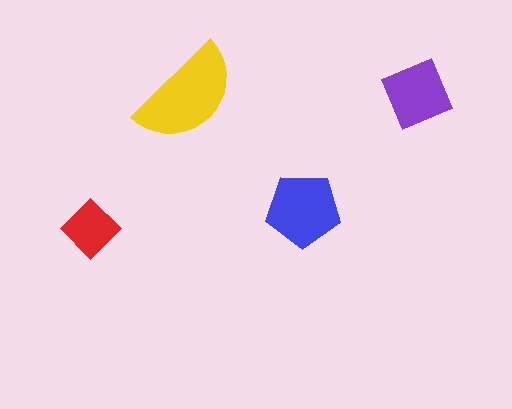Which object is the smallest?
The red diamond.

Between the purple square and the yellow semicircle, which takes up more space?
The yellow semicircle.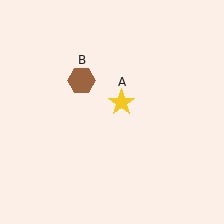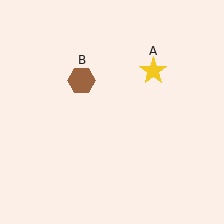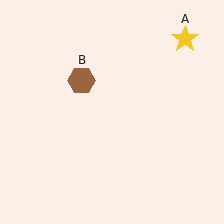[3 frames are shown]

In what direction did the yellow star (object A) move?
The yellow star (object A) moved up and to the right.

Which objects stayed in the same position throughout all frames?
Brown hexagon (object B) remained stationary.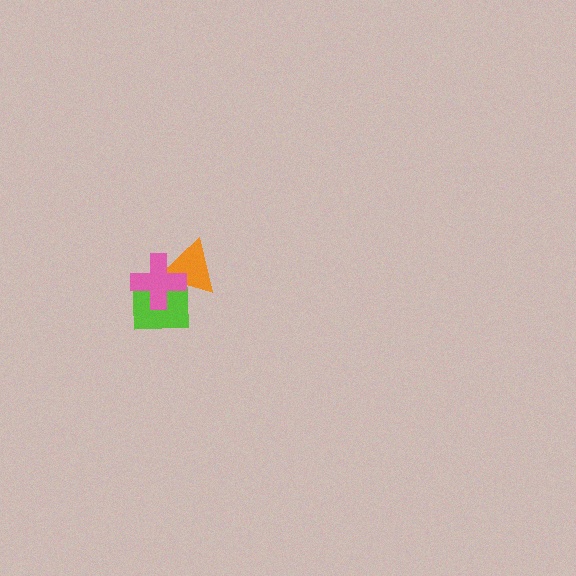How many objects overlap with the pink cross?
2 objects overlap with the pink cross.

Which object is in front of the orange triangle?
The pink cross is in front of the orange triangle.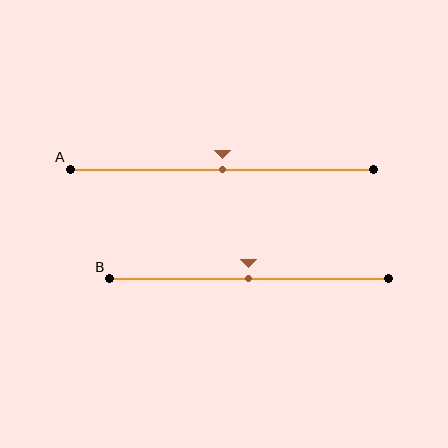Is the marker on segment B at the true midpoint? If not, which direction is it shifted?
Yes, the marker on segment B is at the true midpoint.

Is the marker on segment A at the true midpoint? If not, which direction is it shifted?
Yes, the marker on segment A is at the true midpoint.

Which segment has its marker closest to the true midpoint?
Segment A has its marker closest to the true midpoint.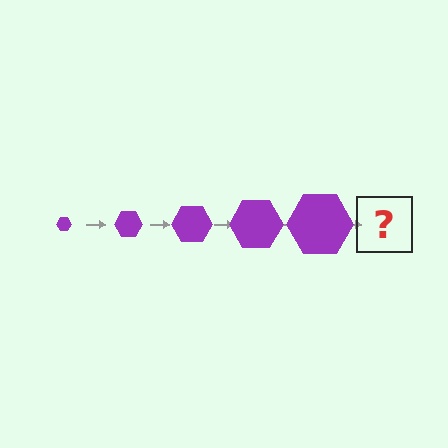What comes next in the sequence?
The next element should be a purple hexagon, larger than the previous one.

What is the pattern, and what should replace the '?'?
The pattern is that the hexagon gets progressively larger each step. The '?' should be a purple hexagon, larger than the previous one.